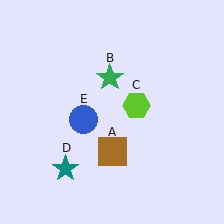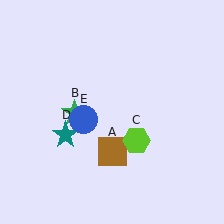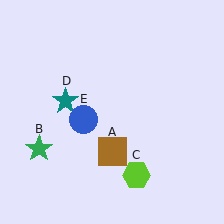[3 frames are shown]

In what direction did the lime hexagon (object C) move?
The lime hexagon (object C) moved down.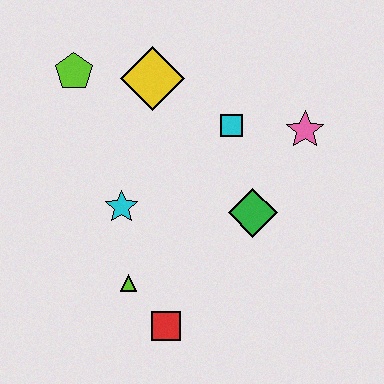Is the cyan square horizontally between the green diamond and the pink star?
No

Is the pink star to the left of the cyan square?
No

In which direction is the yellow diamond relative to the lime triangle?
The yellow diamond is above the lime triangle.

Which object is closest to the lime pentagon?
The yellow diamond is closest to the lime pentagon.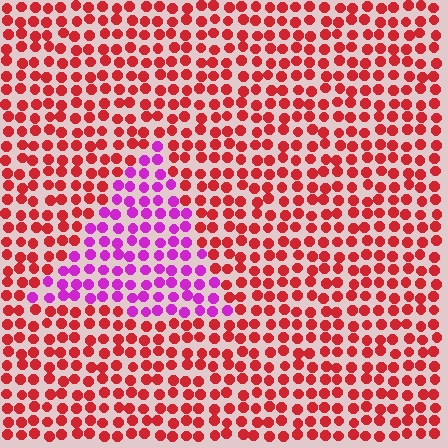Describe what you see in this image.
The image is filled with small red elements in a uniform arrangement. A triangle-shaped region is visible where the elements are tinted to a slightly different hue, forming a subtle color boundary.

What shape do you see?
I see a triangle.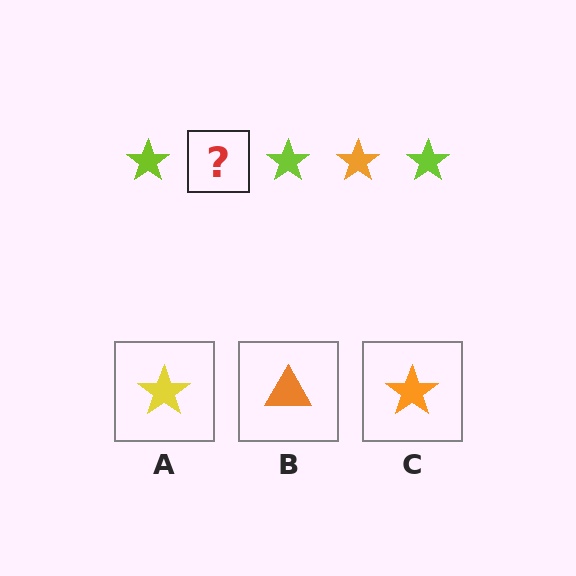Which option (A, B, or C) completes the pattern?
C.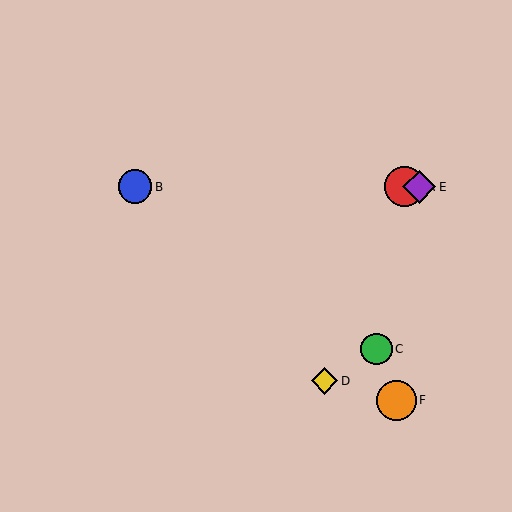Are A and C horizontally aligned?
No, A is at y≈187 and C is at y≈349.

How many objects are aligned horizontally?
3 objects (A, B, E) are aligned horizontally.